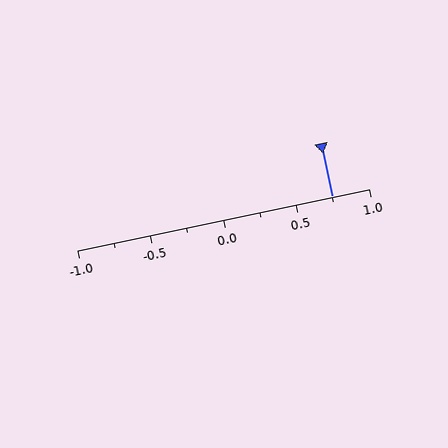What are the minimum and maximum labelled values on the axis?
The axis runs from -1.0 to 1.0.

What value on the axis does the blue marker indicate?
The marker indicates approximately 0.75.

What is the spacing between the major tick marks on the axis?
The major ticks are spaced 0.5 apart.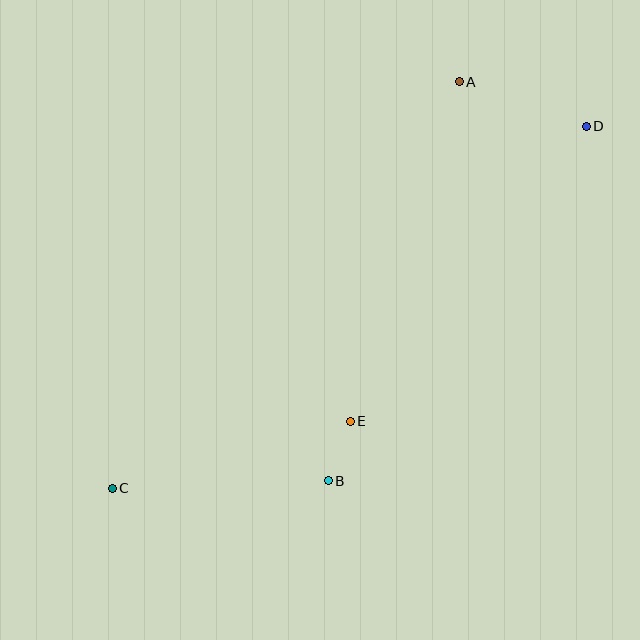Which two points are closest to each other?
Points B and E are closest to each other.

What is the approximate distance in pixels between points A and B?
The distance between A and B is approximately 420 pixels.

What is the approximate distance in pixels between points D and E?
The distance between D and E is approximately 378 pixels.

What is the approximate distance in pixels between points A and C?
The distance between A and C is approximately 534 pixels.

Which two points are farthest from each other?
Points C and D are farthest from each other.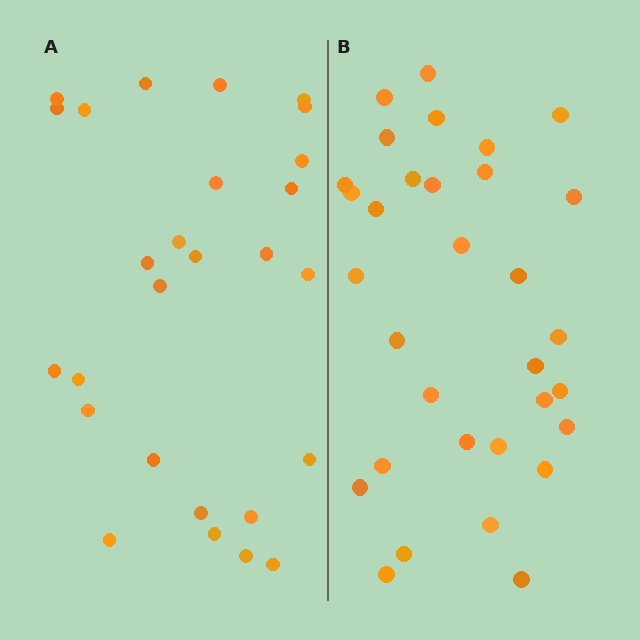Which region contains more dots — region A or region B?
Region B (the right region) has more dots.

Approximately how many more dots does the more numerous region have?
Region B has about 5 more dots than region A.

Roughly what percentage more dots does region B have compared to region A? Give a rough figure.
About 20% more.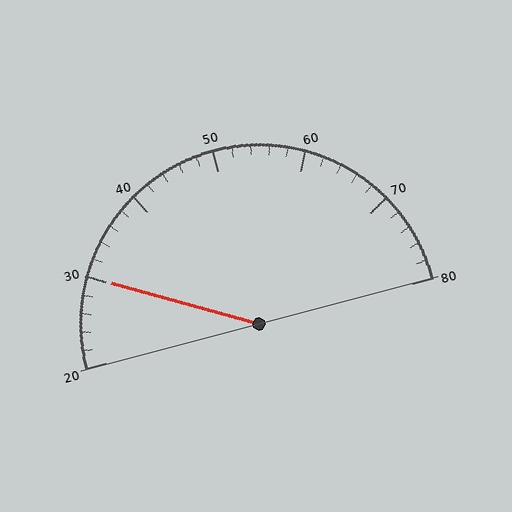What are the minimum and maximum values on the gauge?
The gauge ranges from 20 to 80.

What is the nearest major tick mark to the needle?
The nearest major tick mark is 30.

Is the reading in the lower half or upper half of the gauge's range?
The reading is in the lower half of the range (20 to 80).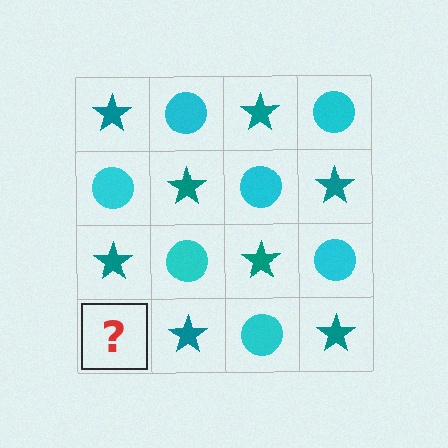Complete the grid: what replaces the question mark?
The question mark should be replaced with a cyan circle.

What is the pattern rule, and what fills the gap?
The rule is that it alternates teal star and cyan circle in a checkerboard pattern. The gap should be filled with a cyan circle.